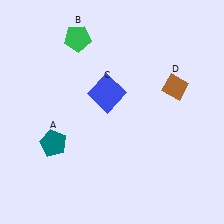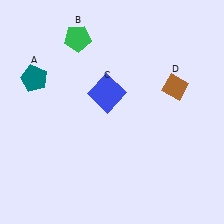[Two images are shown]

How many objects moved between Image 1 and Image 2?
1 object moved between the two images.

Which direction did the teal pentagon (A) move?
The teal pentagon (A) moved up.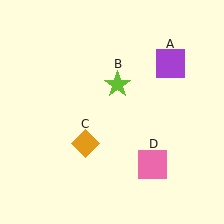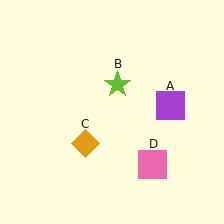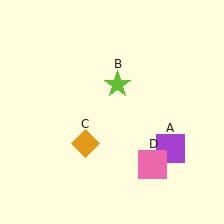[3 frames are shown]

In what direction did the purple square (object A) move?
The purple square (object A) moved down.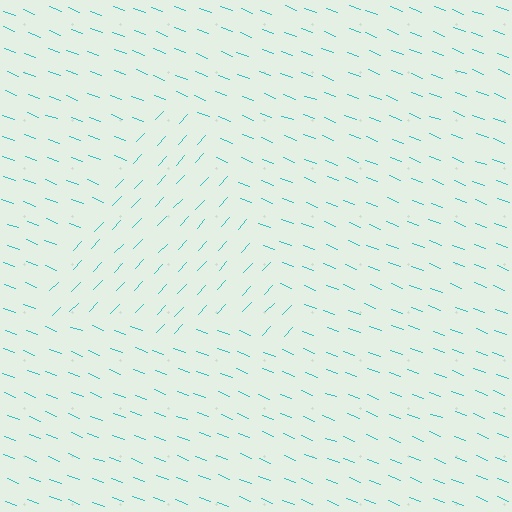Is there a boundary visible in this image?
Yes, there is a texture boundary formed by a change in line orientation.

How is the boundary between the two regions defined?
The boundary is defined purely by a change in line orientation (approximately 68 degrees difference). All lines are the same color and thickness.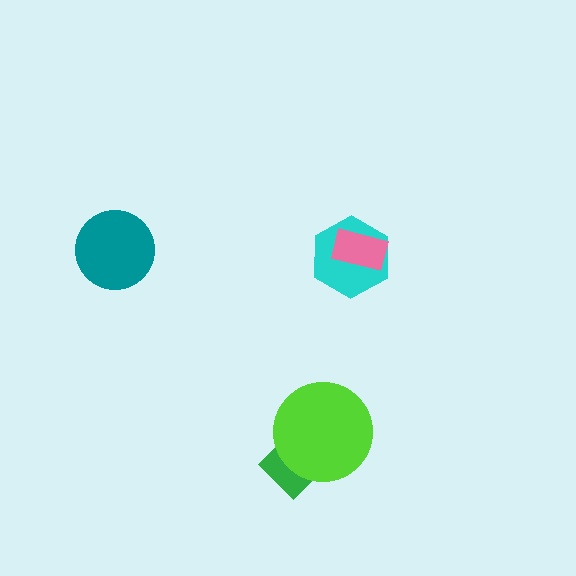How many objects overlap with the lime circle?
1 object overlaps with the lime circle.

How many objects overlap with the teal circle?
0 objects overlap with the teal circle.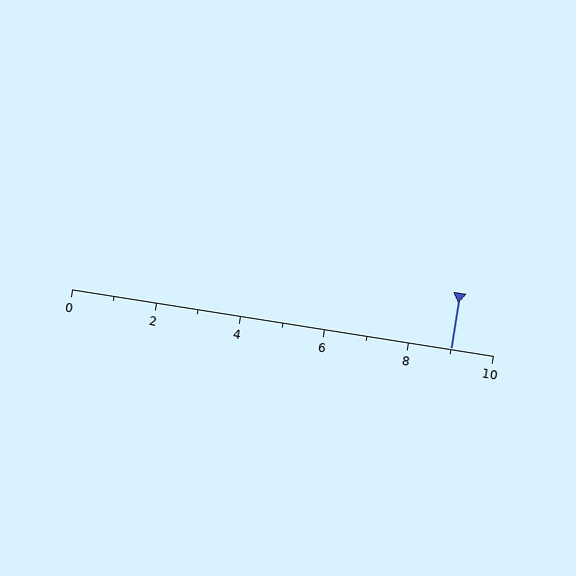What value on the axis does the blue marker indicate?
The marker indicates approximately 9.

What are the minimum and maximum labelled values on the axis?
The axis runs from 0 to 10.